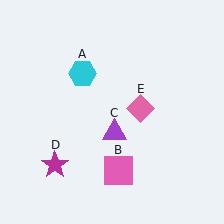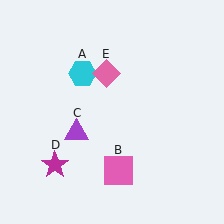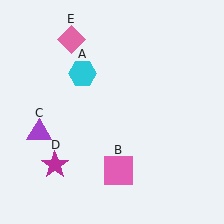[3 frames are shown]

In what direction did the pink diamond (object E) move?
The pink diamond (object E) moved up and to the left.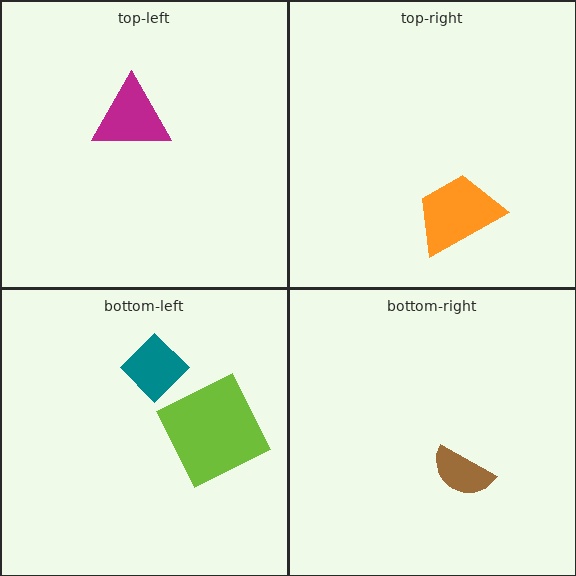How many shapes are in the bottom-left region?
2.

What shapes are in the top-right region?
The orange trapezoid.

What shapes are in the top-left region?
The magenta triangle.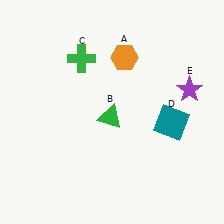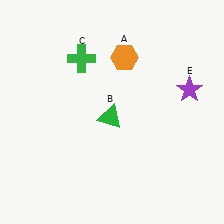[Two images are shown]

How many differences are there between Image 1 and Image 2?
There is 1 difference between the two images.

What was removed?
The teal square (D) was removed in Image 2.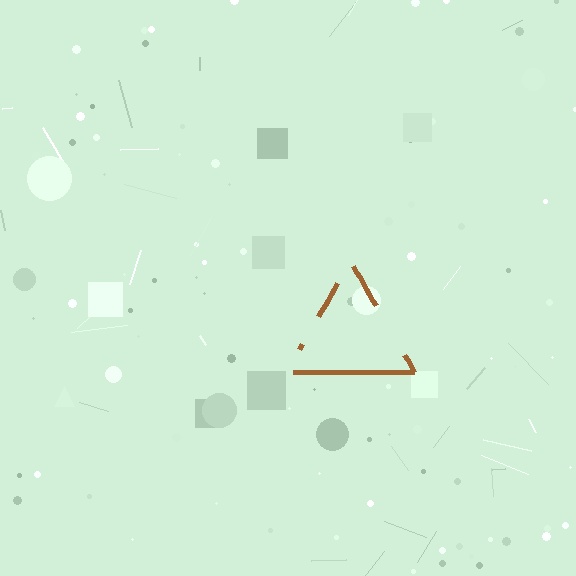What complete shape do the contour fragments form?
The contour fragments form a triangle.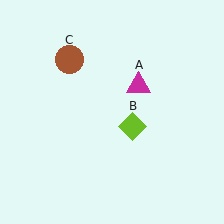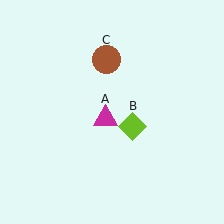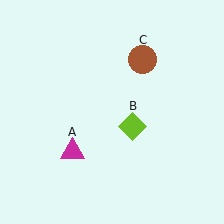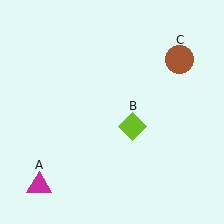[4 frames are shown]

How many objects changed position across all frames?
2 objects changed position: magenta triangle (object A), brown circle (object C).